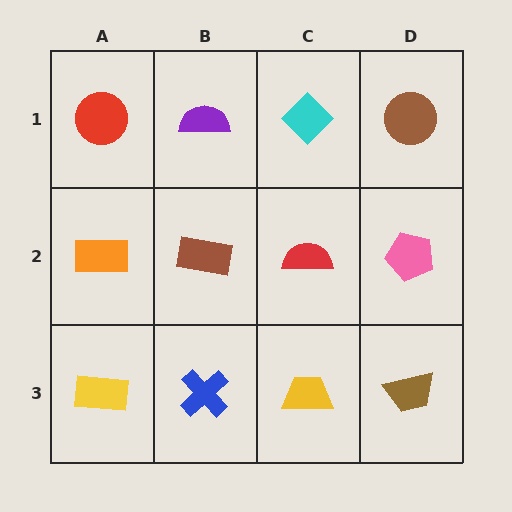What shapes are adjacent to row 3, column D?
A pink pentagon (row 2, column D), a yellow trapezoid (row 3, column C).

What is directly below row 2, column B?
A blue cross.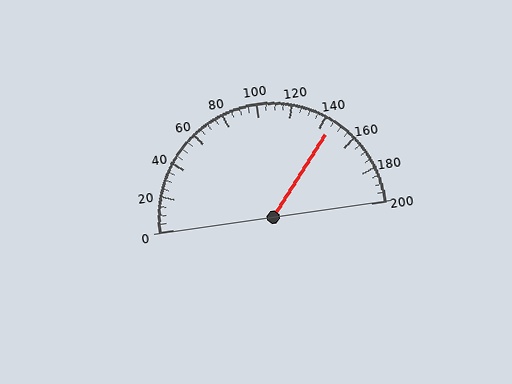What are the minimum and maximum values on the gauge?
The gauge ranges from 0 to 200.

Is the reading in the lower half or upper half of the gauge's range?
The reading is in the upper half of the range (0 to 200).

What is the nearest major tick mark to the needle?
The nearest major tick mark is 140.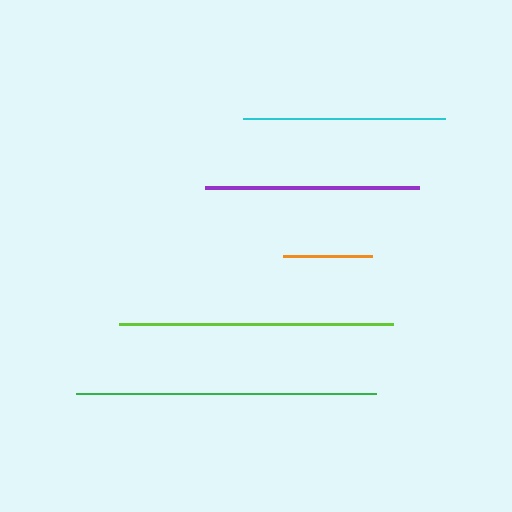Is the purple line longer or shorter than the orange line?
The purple line is longer than the orange line.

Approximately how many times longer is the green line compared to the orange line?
The green line is approximately 3.4 times the length of the orange line.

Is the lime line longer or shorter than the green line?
The green line is longer than the lime line.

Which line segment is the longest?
The green line is the longest at approximately 300 pixels.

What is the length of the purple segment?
The purple segment is approximately 214 pixels long.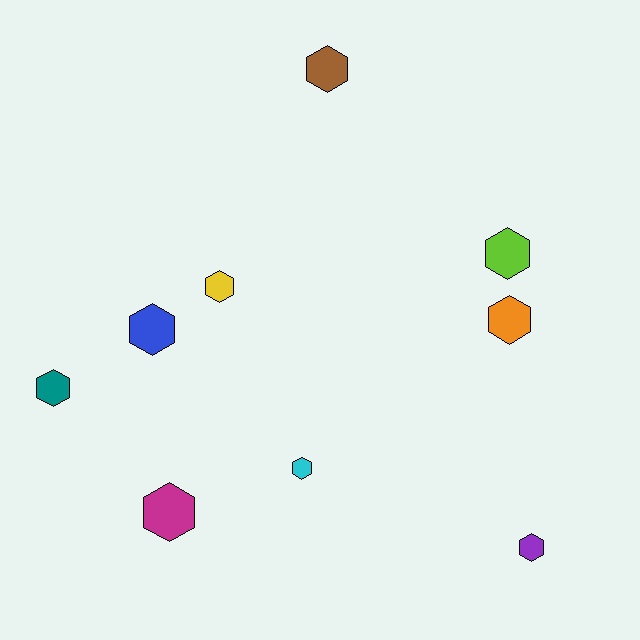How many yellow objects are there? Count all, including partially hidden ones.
There is 1 yellow object.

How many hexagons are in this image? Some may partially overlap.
There are 9 hexagons.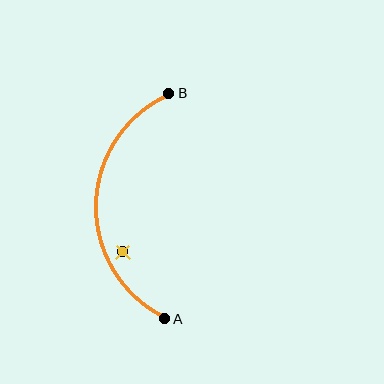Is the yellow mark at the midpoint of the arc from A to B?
No — the yellow mark does not lie on the arc at all. It sits slightly inside the curve.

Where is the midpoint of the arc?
The arc midpoint is the point on the curve farthest from the straight line joining A and B. It sits to the left of that line.